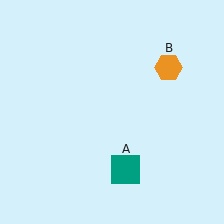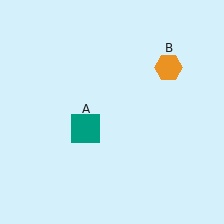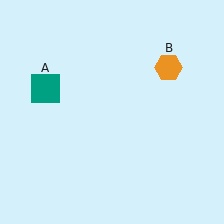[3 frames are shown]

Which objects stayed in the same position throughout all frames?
Orange hexagon (object B) remained stationary.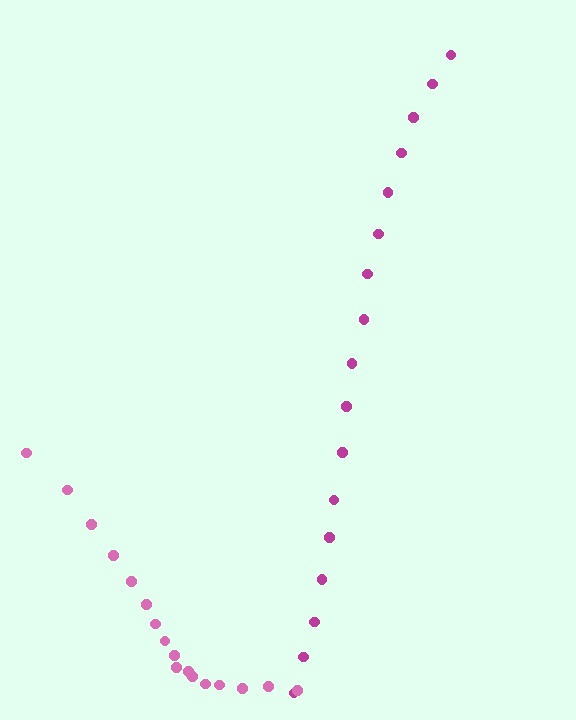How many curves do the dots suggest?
There are 2 distinct paths.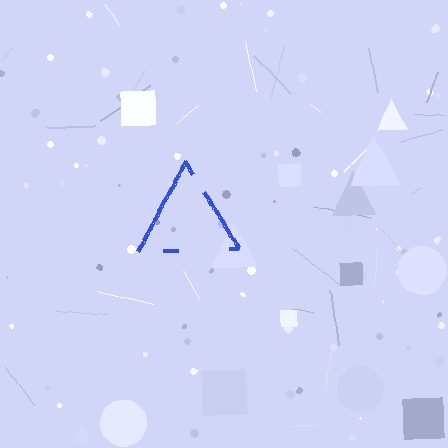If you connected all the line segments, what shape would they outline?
They would outline a triangle.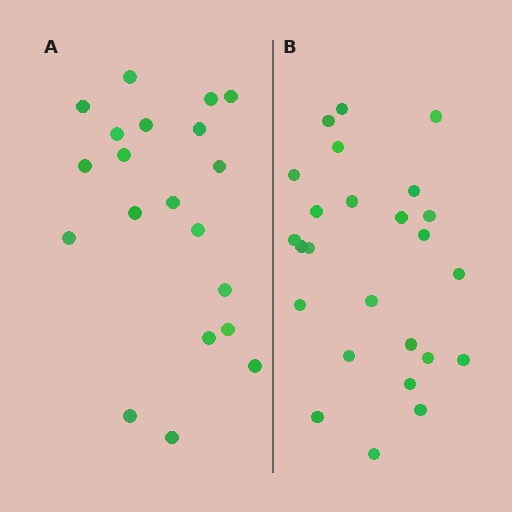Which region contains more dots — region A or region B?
Region B (the right region) has more dots.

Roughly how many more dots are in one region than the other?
Region B has about 5 more dots than region A.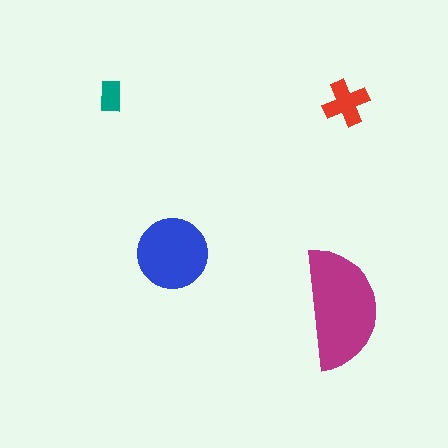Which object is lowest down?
The magenta semicircle is bottommost.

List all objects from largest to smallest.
The magenta semicircle, the blue circle, the red cross, the teal rectangle.